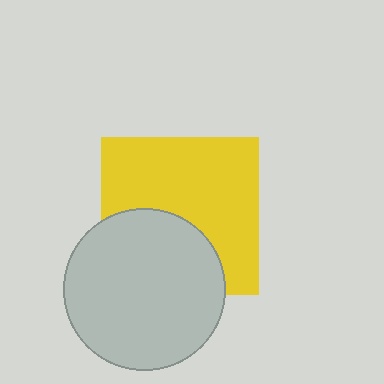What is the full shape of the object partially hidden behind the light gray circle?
The partially hidden object is a yellow square.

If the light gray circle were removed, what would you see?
You would see the complete yellow square.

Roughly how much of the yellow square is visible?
About half of it is visible (roughly 63%).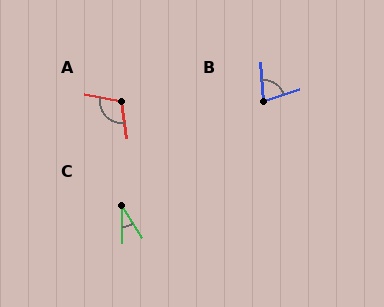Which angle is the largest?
A, at approximately 110 degrees.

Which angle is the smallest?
C, at approximately 31 degrees.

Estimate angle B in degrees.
Approximately 75 degrees.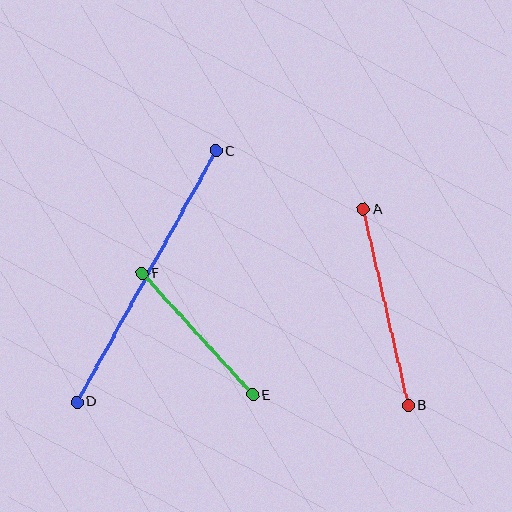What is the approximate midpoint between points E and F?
The midpoint is at approximately (198, 334) pixels.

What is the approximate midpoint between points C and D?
The midpoint is at approximately (146, 277) pixels.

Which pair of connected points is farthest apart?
Points C and D are farthest apart.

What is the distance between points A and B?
The distance is approximately 201 pixels.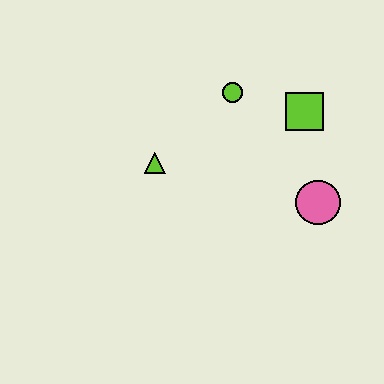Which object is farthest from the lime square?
The lime triangle is farthest from the lime square.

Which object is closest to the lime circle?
The lime square is closest to the lime circle.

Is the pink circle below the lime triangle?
Yes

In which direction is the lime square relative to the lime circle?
The lime square is to the right of the lime circle.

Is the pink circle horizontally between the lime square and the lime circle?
No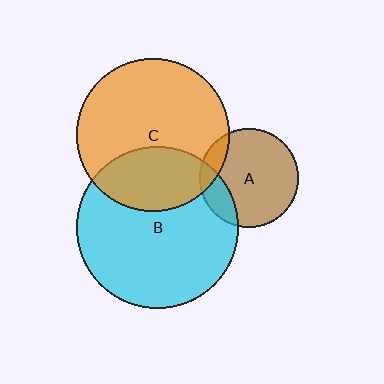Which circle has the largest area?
Circle B (cyan).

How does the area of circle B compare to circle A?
Approximately 2.7 times.